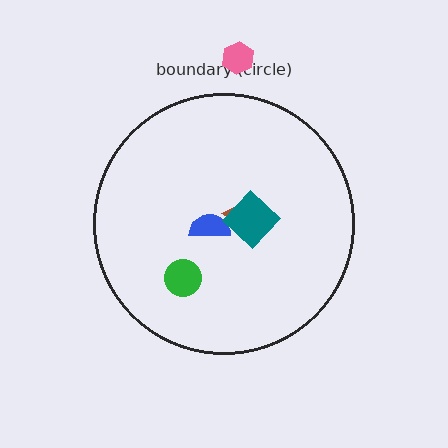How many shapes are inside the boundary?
4 inside, 1 outside.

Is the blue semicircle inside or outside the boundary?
Inside.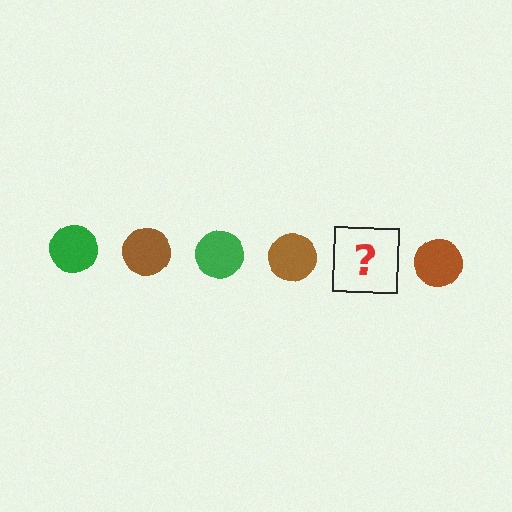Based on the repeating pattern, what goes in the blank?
The blank should be a green circle.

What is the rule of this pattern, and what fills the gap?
The rule is that the pattern cycles through green, brown circles. The gap should be filled with a green circle.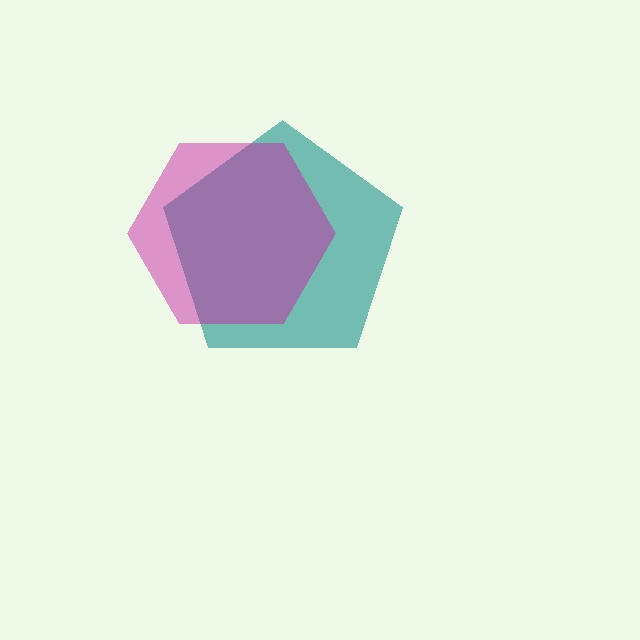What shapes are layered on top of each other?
The layered shapes are: a teal pentagon, a magenta hexagon.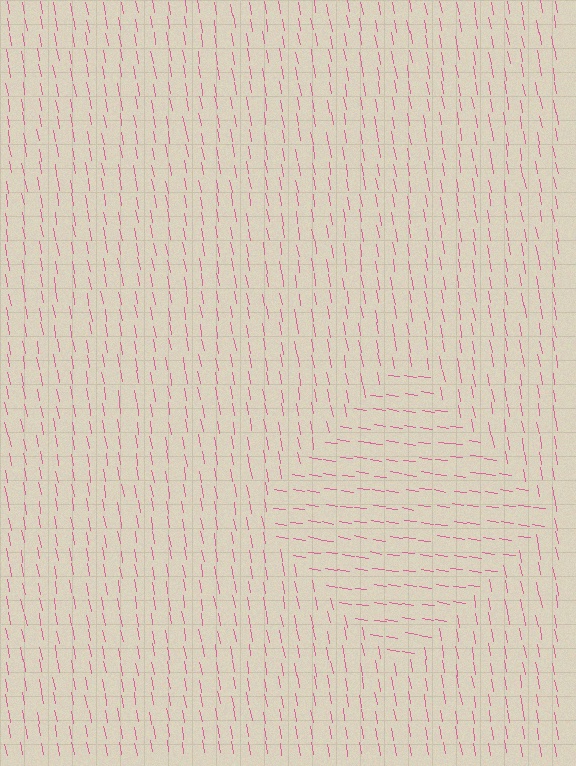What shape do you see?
I see a diamond.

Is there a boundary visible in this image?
Yes, there is a texture boundary formed by a change in line orientation.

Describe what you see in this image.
The image is filled with small pink line segments. A diamond region in the image has lines oriented differently from the surrounding lines, creating a visible texture boundary.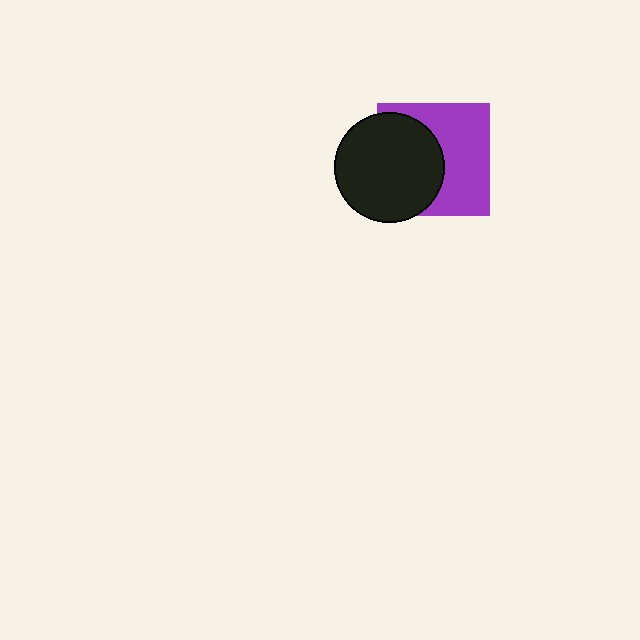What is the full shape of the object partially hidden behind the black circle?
The partially hidden object is a purple square.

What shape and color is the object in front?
The object in front is a black circle.